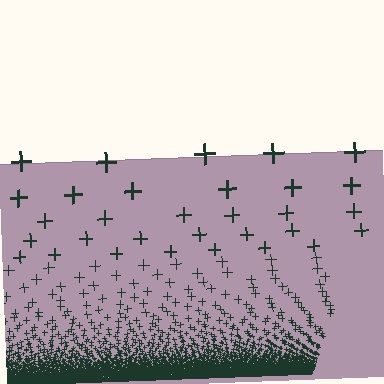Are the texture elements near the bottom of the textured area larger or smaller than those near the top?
Smaller. The gradient is inverted — elements near the bottom are smaller and denser.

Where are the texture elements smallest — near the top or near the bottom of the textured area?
Near the bottom.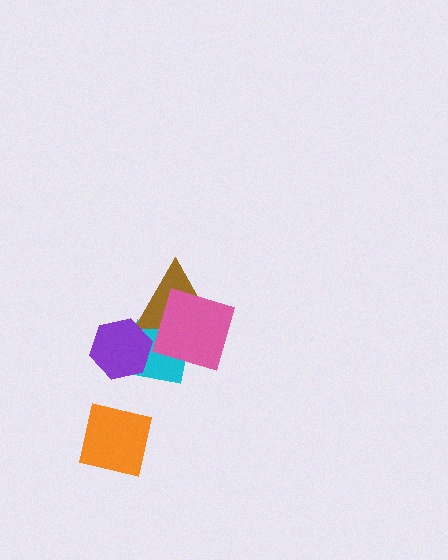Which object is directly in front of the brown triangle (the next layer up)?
The purple hexagon is directly in front of the brown triangle.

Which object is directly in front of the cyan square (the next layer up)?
The brown triangle is directly in front of the cyan square.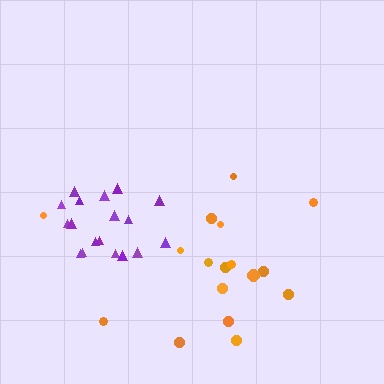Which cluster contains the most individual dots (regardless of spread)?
Purple (18).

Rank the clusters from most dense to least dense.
purple, orange.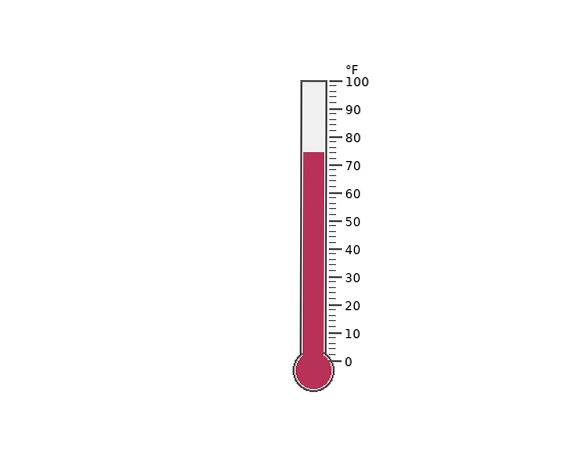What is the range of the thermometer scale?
The thermometer scale ranges from 0°F to 100°F.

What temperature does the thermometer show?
The thermometer shows approximately 74°F.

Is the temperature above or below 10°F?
The temperature is above 10°F.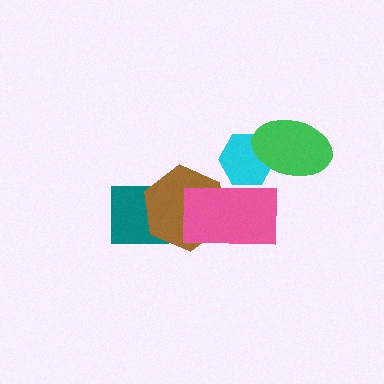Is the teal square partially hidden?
Yes, it is partially covered by another shape.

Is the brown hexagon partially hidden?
Yes, it is partially covered by another shape.